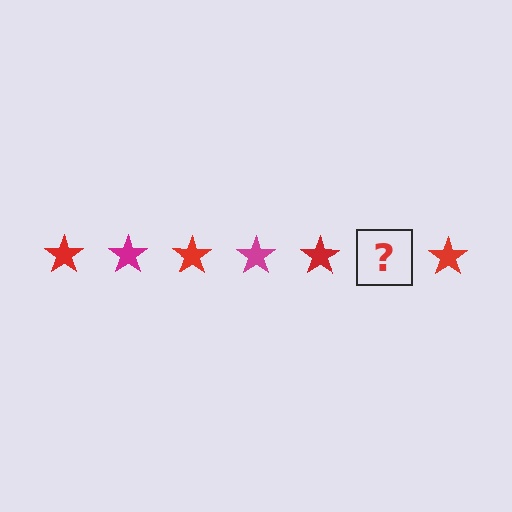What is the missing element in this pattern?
The missing element is a magenta star.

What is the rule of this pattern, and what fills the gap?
The rule is that the pattern cycles through red, magenta stars. The gap should be filled with a magenta star.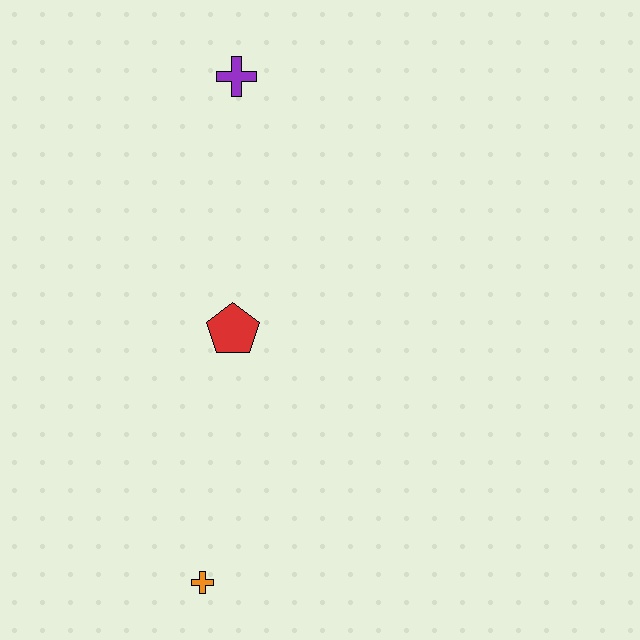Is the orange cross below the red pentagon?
Yes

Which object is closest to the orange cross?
The red pentagon is closest to the orange cross.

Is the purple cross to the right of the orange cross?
Yes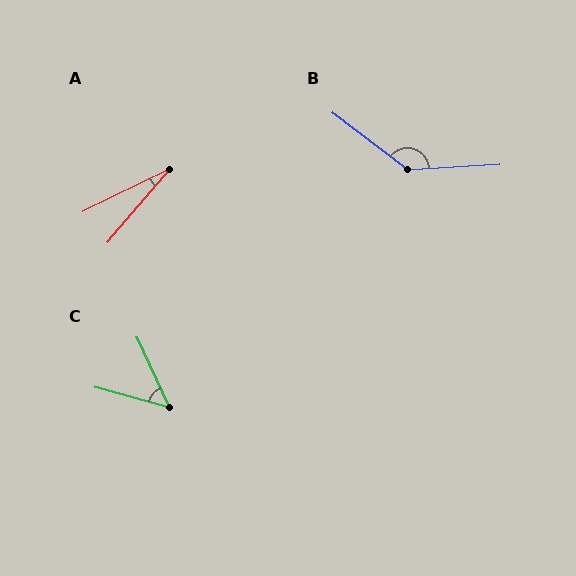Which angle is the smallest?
A, at approximately 23 degrees.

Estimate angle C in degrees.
Approximately 50 degrees.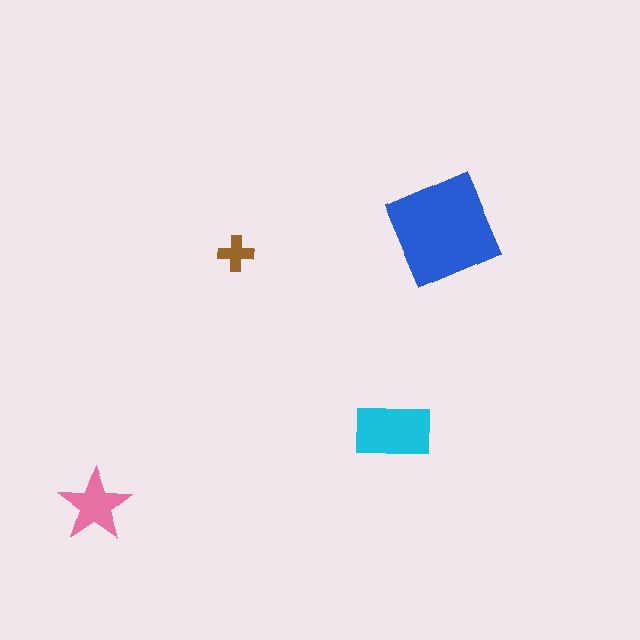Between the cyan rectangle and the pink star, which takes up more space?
The cyan rectangle.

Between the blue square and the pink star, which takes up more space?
The blue square.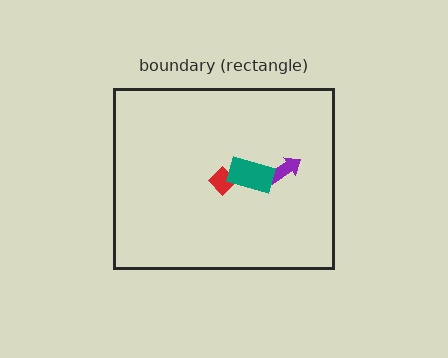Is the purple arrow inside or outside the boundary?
Inside.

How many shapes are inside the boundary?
3 inside, 0 outside.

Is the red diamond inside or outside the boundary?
Inside.